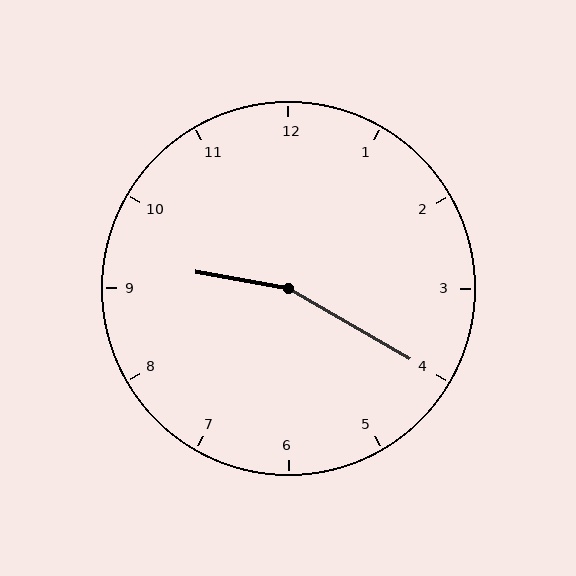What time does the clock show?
9:20.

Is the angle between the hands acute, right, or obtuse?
It is obtuse.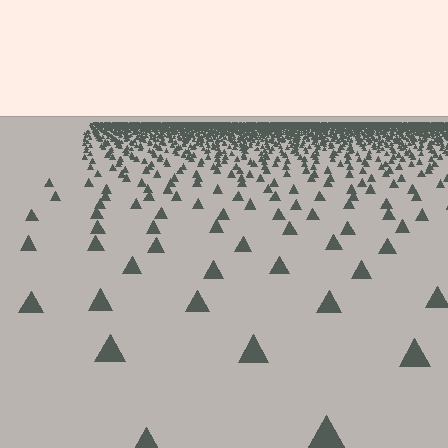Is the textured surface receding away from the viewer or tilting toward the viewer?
The surface is receding away from the viewer. Texture elements get smaller and denser toward the top.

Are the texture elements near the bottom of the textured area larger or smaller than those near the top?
Larger. Near the bottom, elements are closer to the viewer and appear at a bigger on-screen size.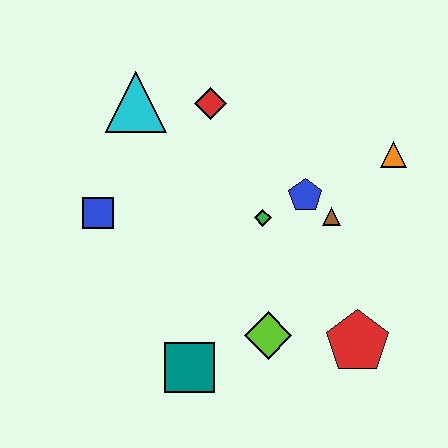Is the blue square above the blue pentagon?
No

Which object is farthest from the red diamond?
The red pentagon is farthest from the red diamond.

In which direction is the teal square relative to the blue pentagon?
The teal square is below the blue pentagon.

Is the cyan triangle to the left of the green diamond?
Yes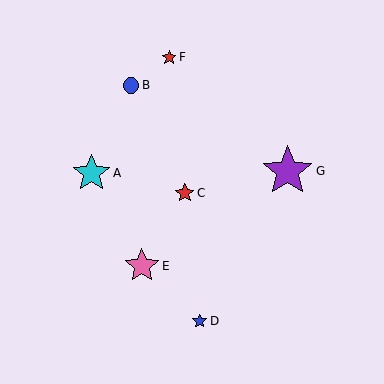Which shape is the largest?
The purple star (labeled G) is the largest.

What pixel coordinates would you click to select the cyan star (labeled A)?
Click at (91, 173) to select the cyan star A.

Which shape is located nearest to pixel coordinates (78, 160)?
The cyan star (labeled A) at (91, 173) is nearest to that location.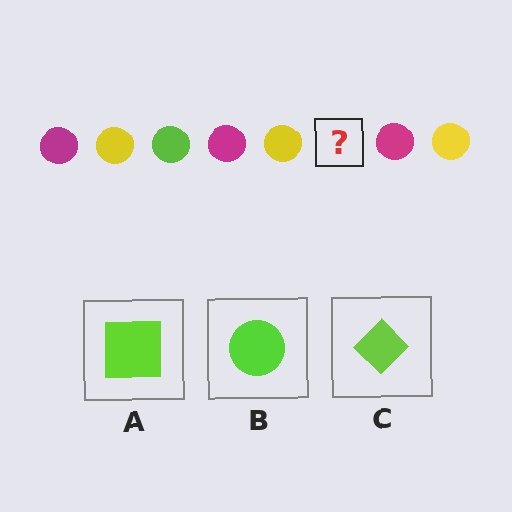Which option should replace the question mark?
Option B.